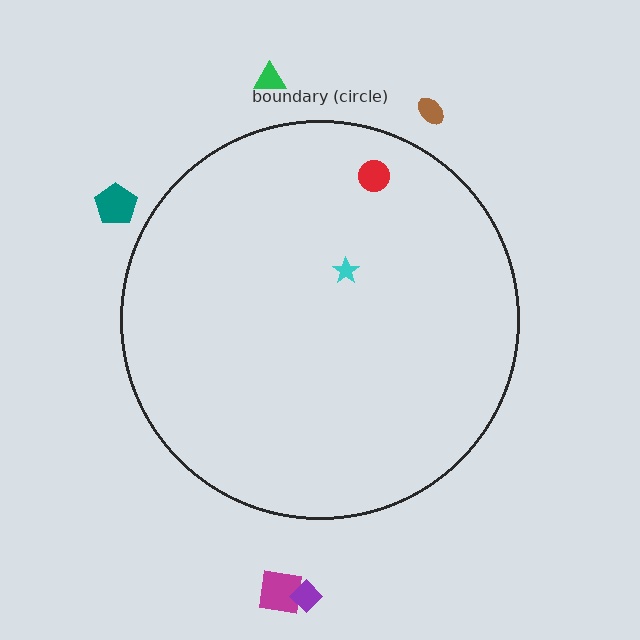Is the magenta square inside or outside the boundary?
Outside.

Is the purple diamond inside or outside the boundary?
Outside.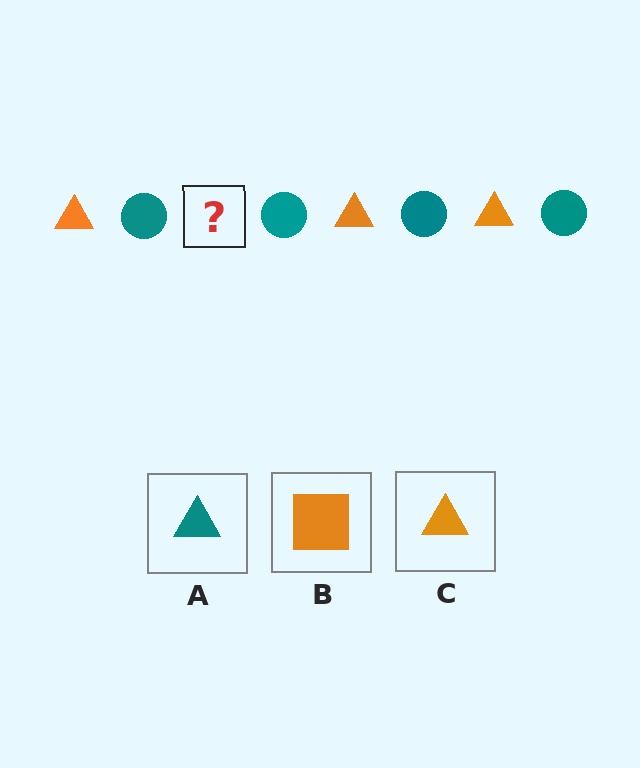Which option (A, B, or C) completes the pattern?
C.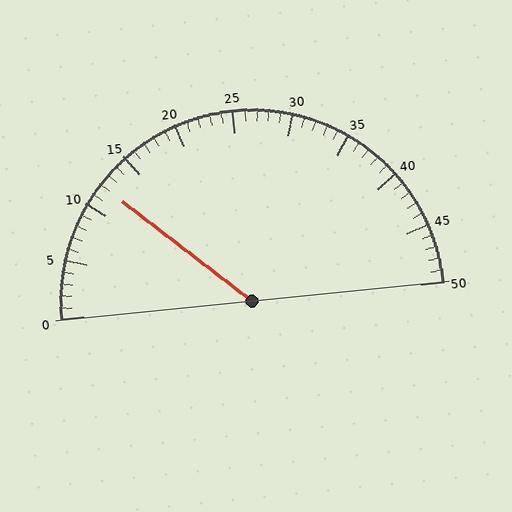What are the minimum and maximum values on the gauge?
The gauge ranges from 0 to 50.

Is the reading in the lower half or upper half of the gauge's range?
The reading is in the lower half of the range (0 to 50).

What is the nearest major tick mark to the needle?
The nearest major tick mark is 10.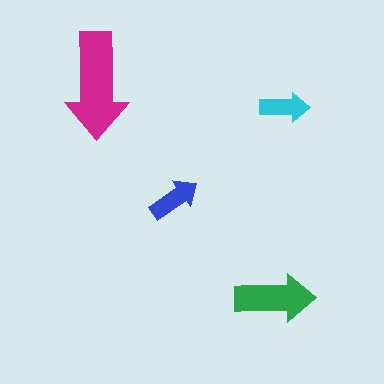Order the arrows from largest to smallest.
the magenta one, the green one, the blue one, the cyan one.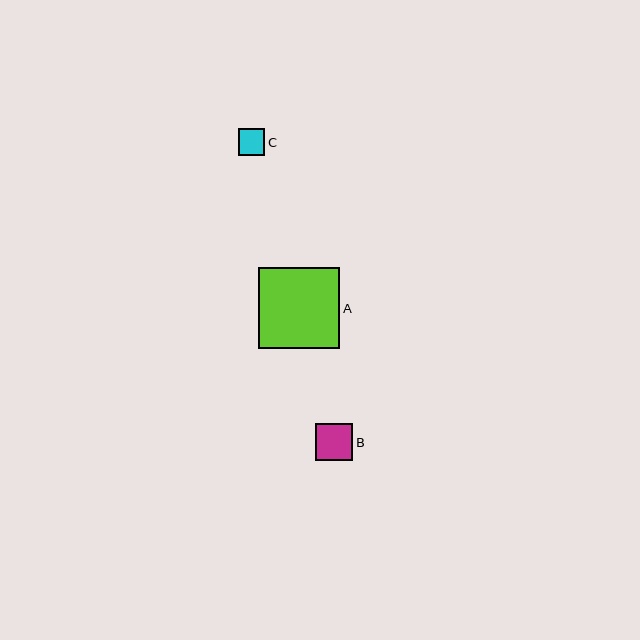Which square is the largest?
Square A is the largest with a size of approximately 81 pixels.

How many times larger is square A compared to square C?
Square A is approximately 3.1 times the size of square C.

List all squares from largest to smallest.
From largest to smallest: A, B, C.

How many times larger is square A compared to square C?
Square A is approximately 3.1 times the size of square C.